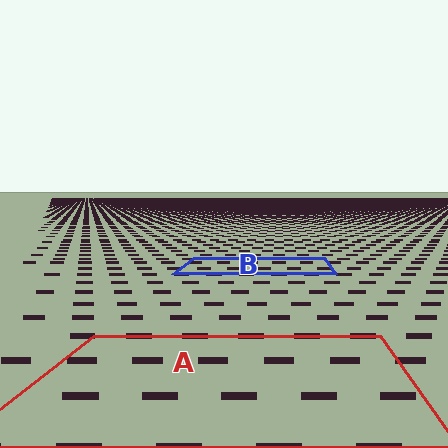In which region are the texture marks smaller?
The texture marks are smaller in region B, because it is farther away.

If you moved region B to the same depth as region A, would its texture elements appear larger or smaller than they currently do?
They would appear larger. At a closer depth, the same texture elements are projected at a bigger on-screen size.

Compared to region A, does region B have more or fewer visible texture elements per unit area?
Region B has more texture elements per unit area — they are packed more densely because it is farther away.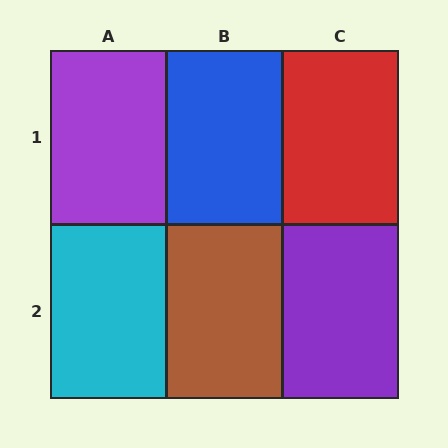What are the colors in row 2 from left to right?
Cyan, brown, purple.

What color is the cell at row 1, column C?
Red.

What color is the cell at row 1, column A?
Purple.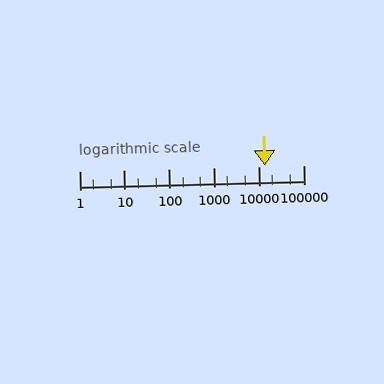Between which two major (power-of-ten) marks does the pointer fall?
The pointer is between 10000 and 100000.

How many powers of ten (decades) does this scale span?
The scale spans 5 decades, from 1 to 100000.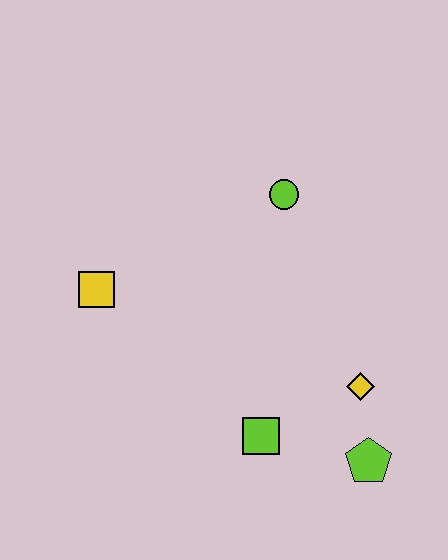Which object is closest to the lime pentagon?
The yellow diamond is closest to the lime pentagon.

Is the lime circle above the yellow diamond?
Yes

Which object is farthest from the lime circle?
The lime pentagon is farthest from the lime circle.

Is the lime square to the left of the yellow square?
No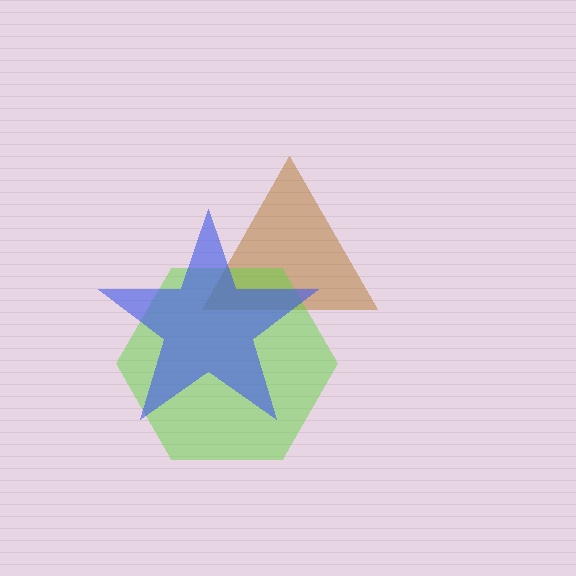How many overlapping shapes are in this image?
There are 3 overlapping shapes in the image.